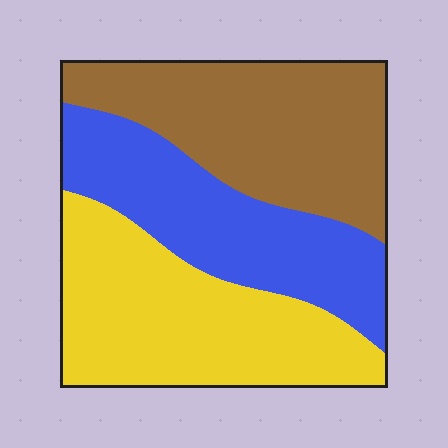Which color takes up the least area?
Blue, at roughly 30%.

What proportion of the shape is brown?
Brown takes up about one third (1/3) of the shape.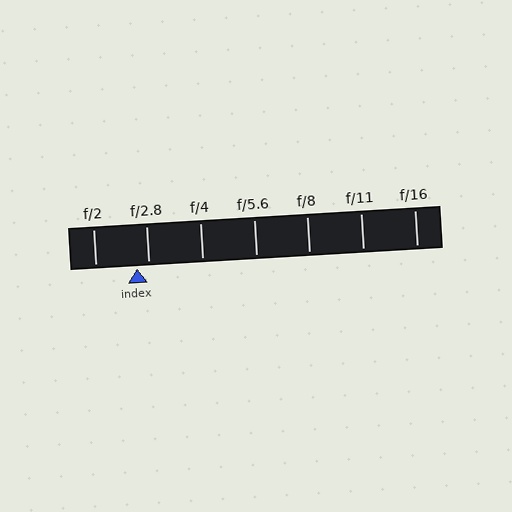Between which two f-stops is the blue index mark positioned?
The index mark is between f/2 and f/2.8.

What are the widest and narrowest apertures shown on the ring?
The widest aperture shown is f/2 and the narrowest is f/16.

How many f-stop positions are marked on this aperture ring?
There are 7 f-stop positions marked.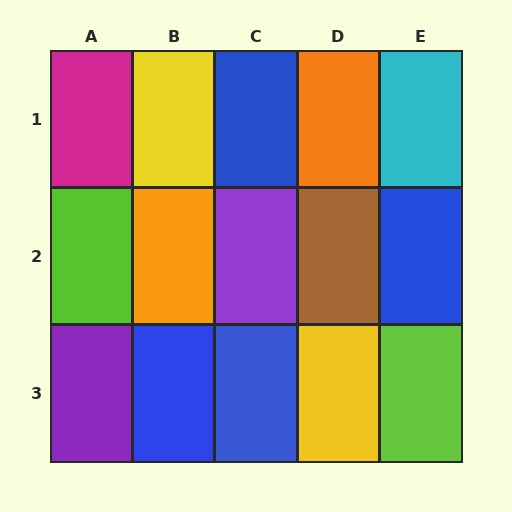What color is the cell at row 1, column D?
Orange.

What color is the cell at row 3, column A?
Purple.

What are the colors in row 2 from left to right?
Lime, orange, purple, brown, blue.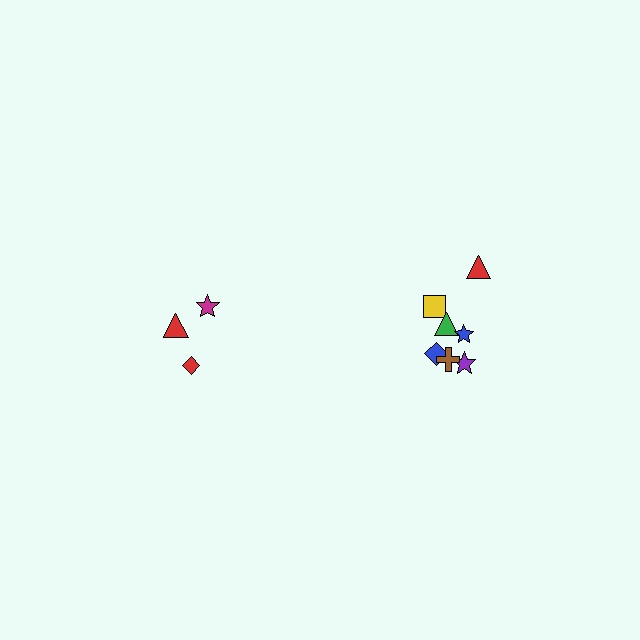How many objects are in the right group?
There are 7 objects.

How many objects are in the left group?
There are 3 objects.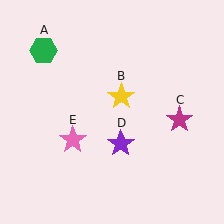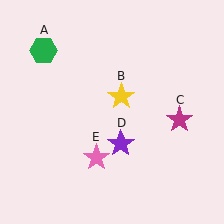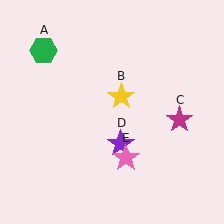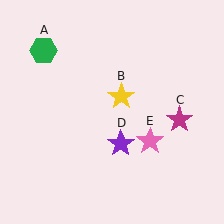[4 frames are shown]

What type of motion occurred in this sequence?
The pink star (object E) rotated counterclockwise around the center of the scene.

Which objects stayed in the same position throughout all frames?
Green hexagon (object A) and yellow star (object B) and magenta star (object C) and purple star (object D) remained stationary.